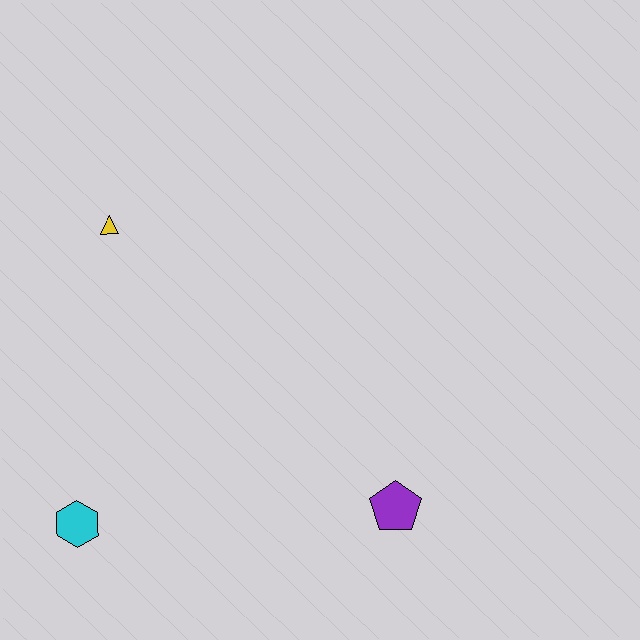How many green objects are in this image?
There are no green objects.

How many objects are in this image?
There are 3 objects.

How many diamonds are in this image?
There are no diamonds.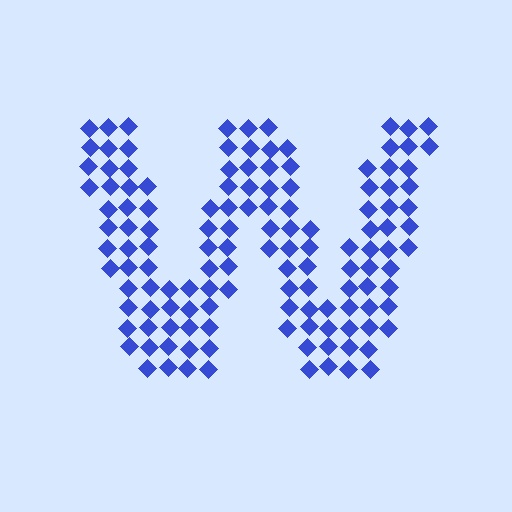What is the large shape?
The large shape is the letter W.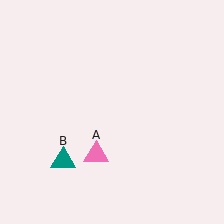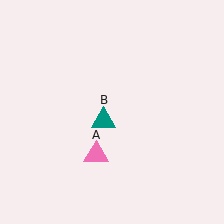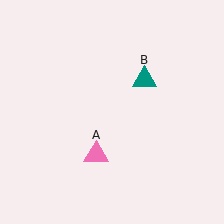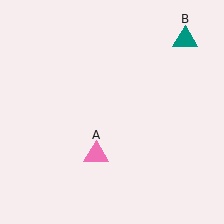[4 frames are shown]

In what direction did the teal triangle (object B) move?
The teal triangle (object B) moved up and to the right.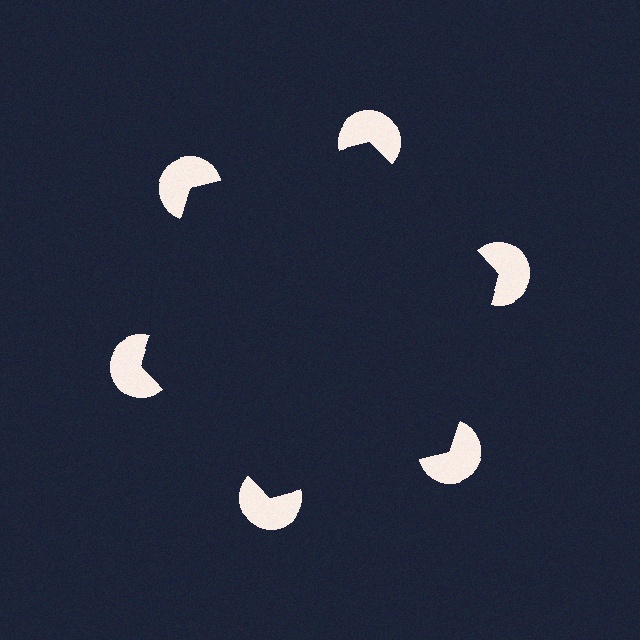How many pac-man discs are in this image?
There are 6 — one at each vertex of the illusory hexagon.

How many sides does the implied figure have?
6 sides.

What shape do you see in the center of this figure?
An illusory hexagon — its edges are inferred from the aligned wedge cuts in the pac-man discs, not physically drawn.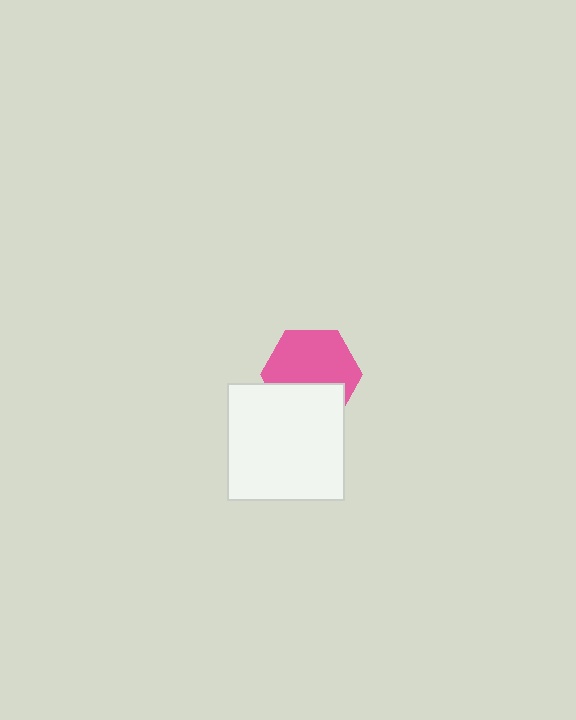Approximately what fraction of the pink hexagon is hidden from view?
Roughly 36% of the pink hexagon is hidden behind the white square.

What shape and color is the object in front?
The object in front is a white square.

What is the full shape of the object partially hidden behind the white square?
The partially hidden object is a pink hexagon.